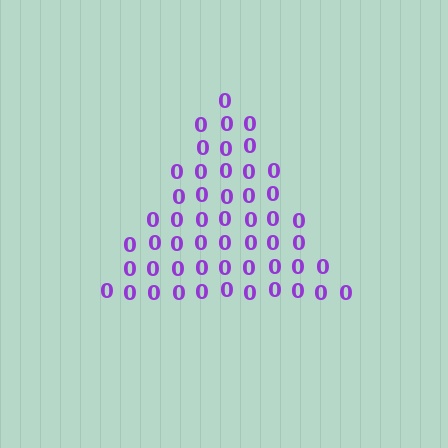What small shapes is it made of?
It is made of small digit 0's.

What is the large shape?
The large shape is a triangle.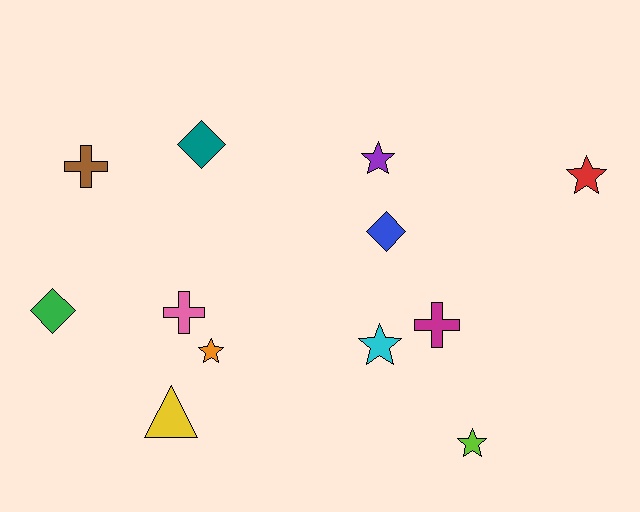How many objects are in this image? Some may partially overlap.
There are 12 objects.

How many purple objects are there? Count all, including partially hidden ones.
There is 1 purple object.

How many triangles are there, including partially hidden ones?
There is 1 triangle.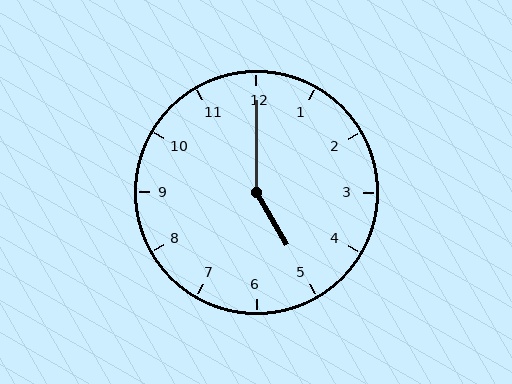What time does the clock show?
5:00.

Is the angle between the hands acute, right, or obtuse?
It is obtuse.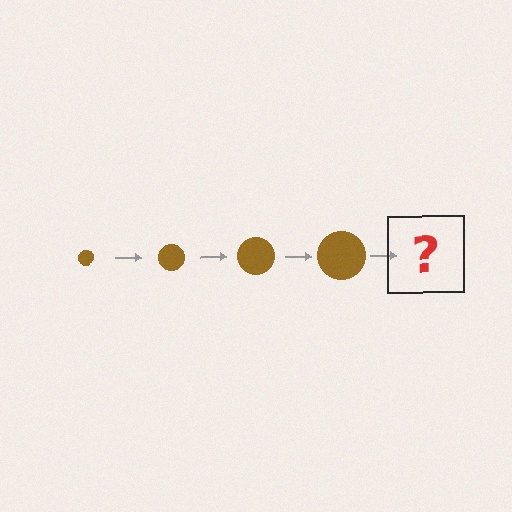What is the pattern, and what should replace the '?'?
The pattern is that the circle gets progressively larger each step. The '?' should be a brown circle, larger than the previous one.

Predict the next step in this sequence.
The next step is a brown circle, larger than the previous one.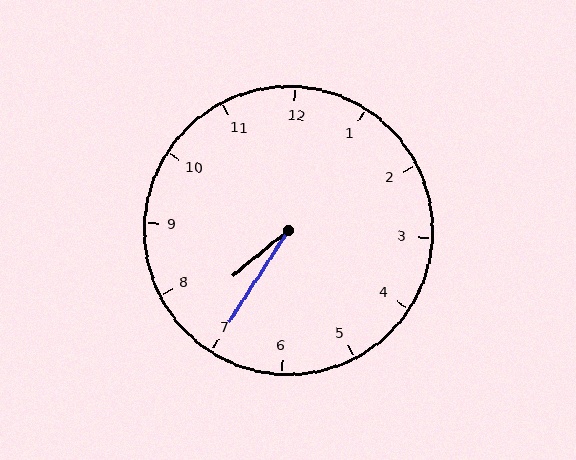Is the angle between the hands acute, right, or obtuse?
It is acute.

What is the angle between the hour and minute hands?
Approximately 18 degrees.